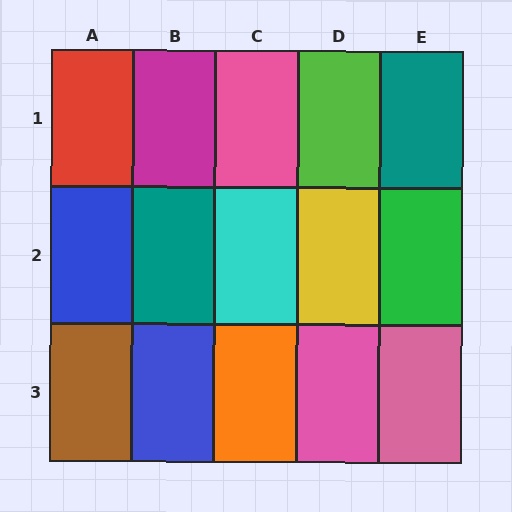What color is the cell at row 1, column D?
Lime.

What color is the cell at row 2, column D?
Yellow.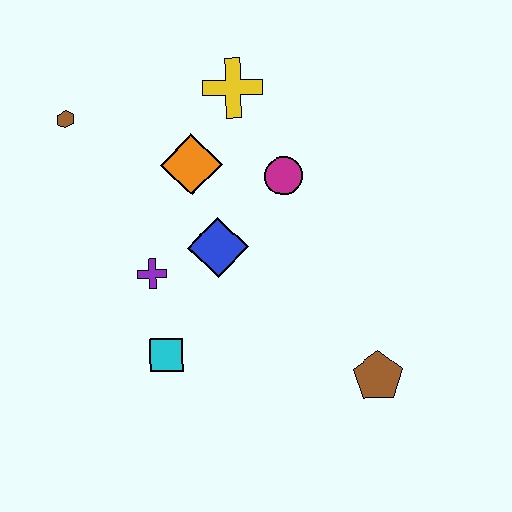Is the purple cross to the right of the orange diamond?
No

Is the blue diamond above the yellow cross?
No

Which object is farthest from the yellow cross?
The brown pentagon is farthest from the yellow cross.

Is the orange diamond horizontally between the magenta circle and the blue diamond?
No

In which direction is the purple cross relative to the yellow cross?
The purple cross is below the yellow cross.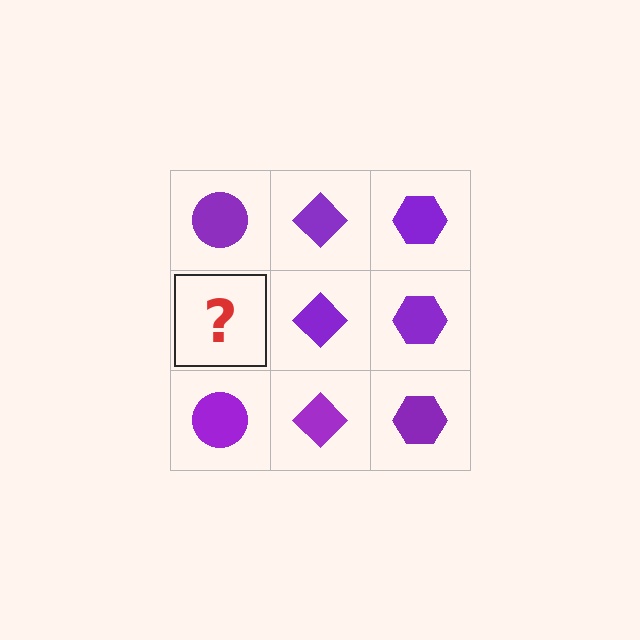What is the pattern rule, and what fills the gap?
The rule is that each column has a consistent shape. The gap should be filled with a purple circle.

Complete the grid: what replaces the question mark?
The question mark should be replaced with a purple circle.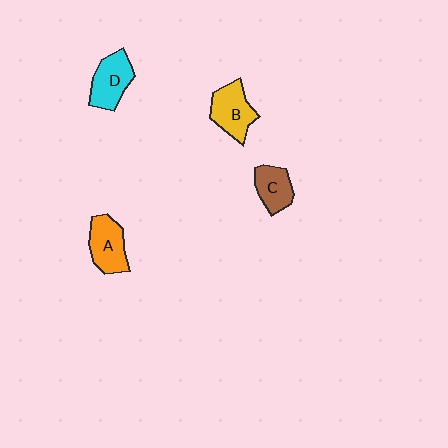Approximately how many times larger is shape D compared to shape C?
Approximately 1.2 times.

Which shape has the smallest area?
Shape C (brown).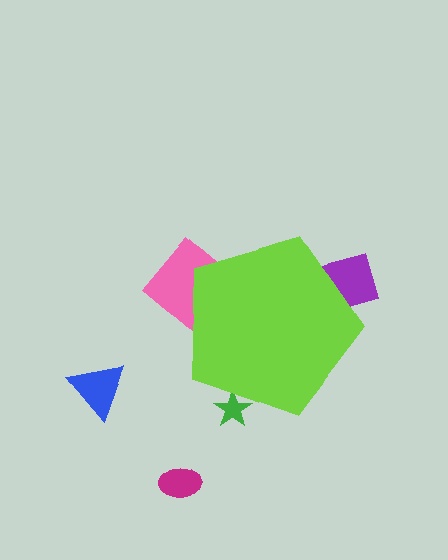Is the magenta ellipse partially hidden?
No, the magenta ellipse is fully visible.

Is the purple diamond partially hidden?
Yes, the purple diamond is partially hidden behind the lime pentagon.